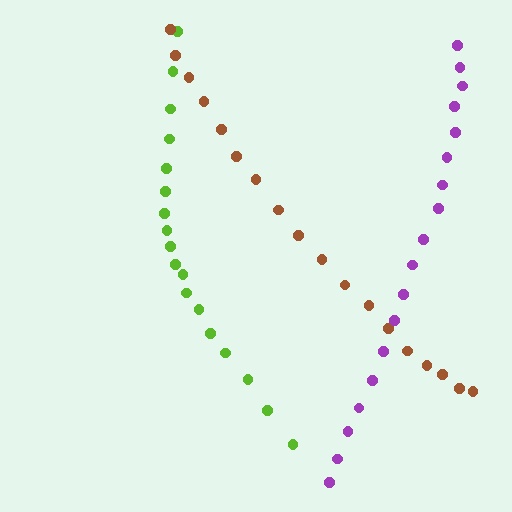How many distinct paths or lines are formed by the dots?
There are 3 distinct paths.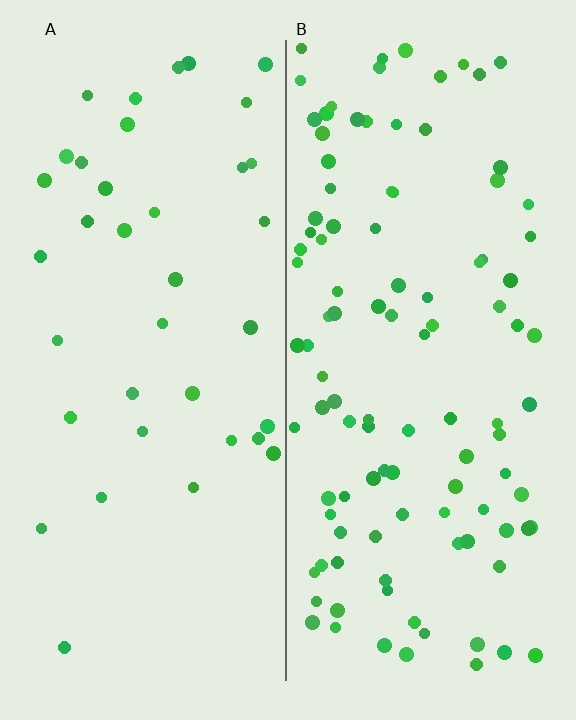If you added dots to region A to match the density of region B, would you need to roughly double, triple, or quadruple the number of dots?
Approximately triple.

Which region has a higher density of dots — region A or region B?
B (the right).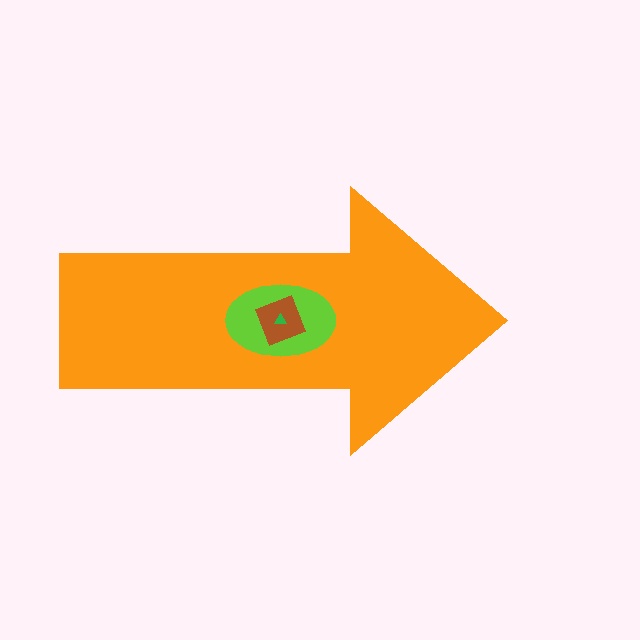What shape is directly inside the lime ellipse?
The brown diamond.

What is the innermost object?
The green triangle.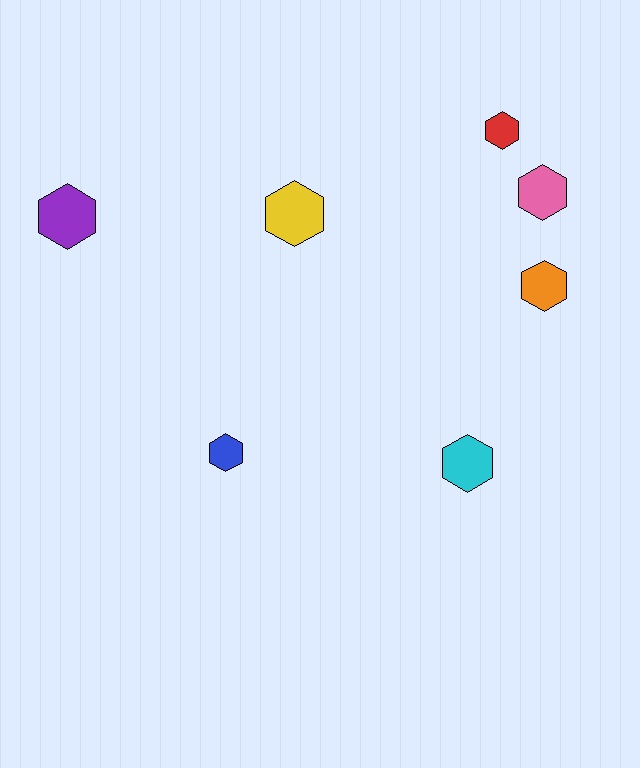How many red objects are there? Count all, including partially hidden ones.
There is 1 red object.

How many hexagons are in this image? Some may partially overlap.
There are 7 hexagons.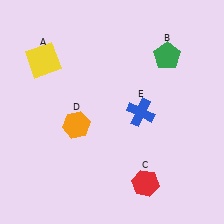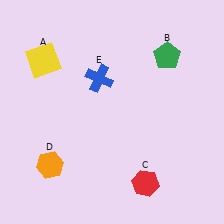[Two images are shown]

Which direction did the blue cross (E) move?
The blue cross (E) moved left.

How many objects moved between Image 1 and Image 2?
2 objects moved between the two images.